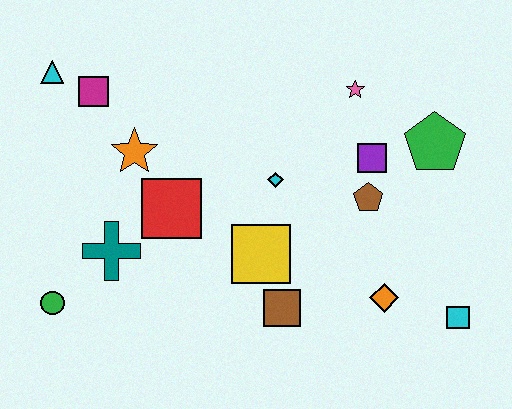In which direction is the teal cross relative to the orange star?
The teal cross is below the orange star.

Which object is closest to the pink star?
The purple square is closest to the pink star.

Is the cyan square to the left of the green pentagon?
No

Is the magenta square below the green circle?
No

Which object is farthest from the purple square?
The green circle is farthest from the purple square.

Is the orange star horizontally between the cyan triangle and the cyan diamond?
Yes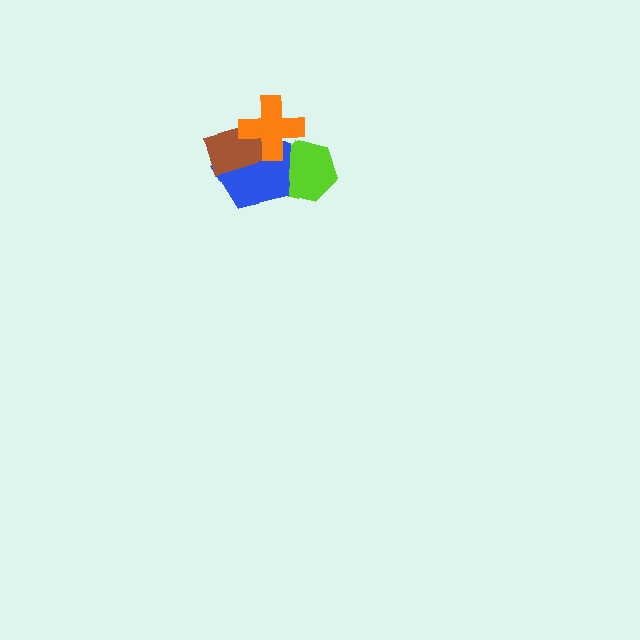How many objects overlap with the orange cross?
3 objects overlap with the orange cross.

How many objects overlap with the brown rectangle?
2 objects overlap with the brown rectangle.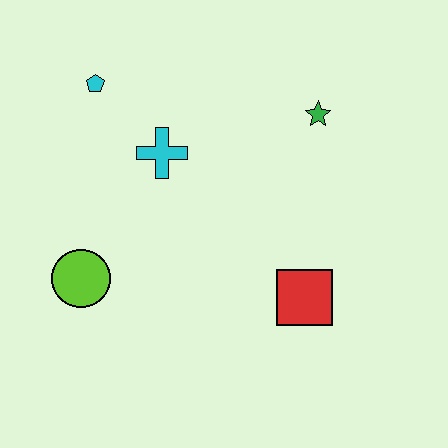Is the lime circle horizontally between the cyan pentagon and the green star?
No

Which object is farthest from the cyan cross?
The red square is farthest from the cyan cross.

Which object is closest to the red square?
The green star is closest to the red square.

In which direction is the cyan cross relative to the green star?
The cyan cross is to the left of the green star.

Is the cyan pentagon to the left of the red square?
Yes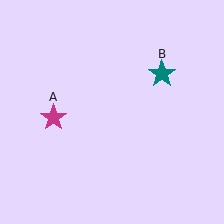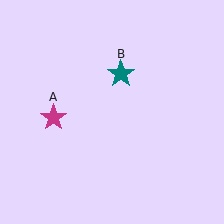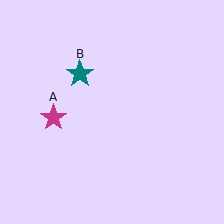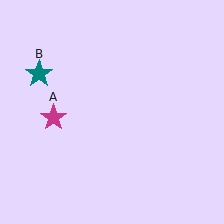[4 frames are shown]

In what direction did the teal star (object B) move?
The teal star (object B) moved left.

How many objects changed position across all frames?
1 object changed position: teal star (object B).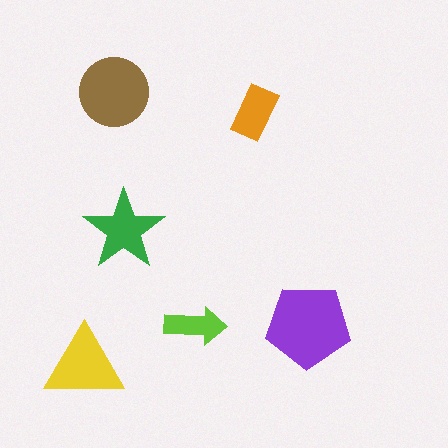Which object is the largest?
The purple pentagon.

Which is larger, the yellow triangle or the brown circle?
The brown circle.